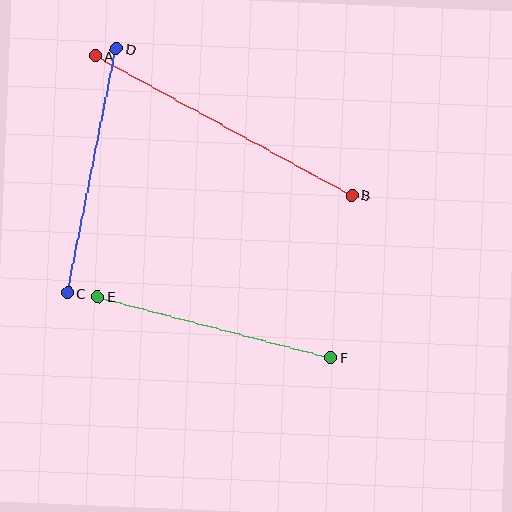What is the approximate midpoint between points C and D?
The midpoint is at approximately (92, 171) pixels.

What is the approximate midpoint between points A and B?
The midpoint is at approximately (224, 125) pixels.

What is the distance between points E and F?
The distance is approximately 241 pixels.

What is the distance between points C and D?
The distance is approximately 249 pixels.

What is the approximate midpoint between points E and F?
The midpoint is at approximately (214, 327) pixels.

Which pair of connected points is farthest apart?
Points A and B are farthest apart.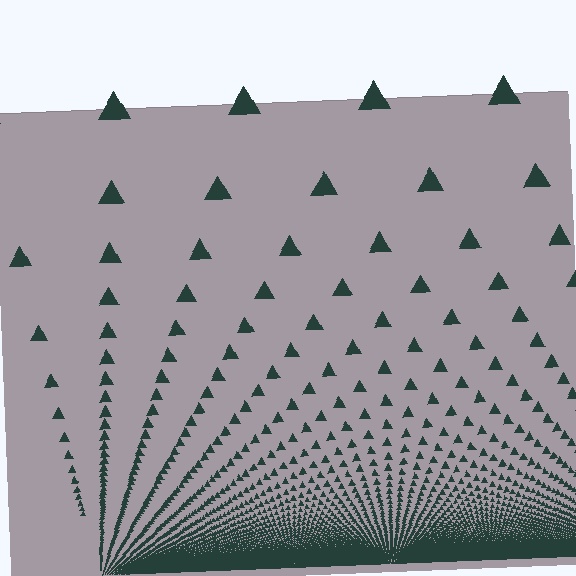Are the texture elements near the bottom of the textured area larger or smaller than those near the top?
Smaller. The gradient is inverted — elements near the bottom are smaller and denser.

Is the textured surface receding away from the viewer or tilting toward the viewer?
The surface appears to tilt toward the viewer. Texture elements get larger and sparser toward the top.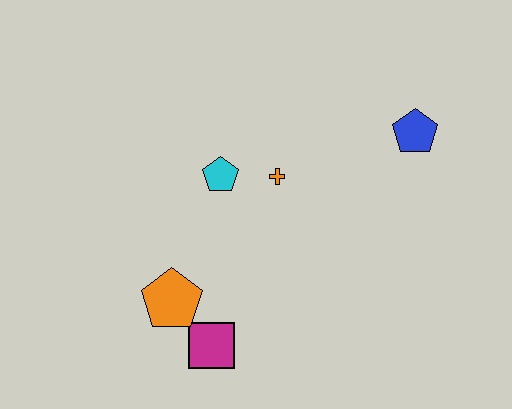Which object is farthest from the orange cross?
The magenta square is farthest from the orange cross.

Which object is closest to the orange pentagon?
The magenta square is closest to the orange pentagon.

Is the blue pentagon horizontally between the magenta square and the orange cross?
No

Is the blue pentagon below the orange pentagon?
No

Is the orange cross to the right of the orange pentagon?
Yes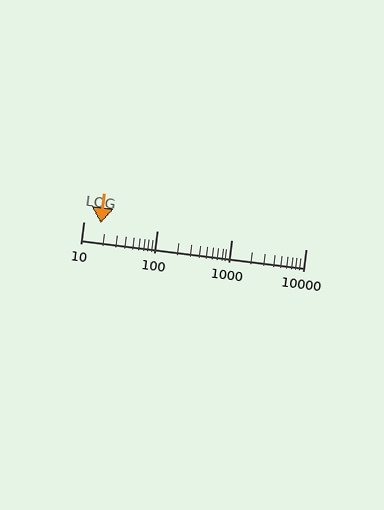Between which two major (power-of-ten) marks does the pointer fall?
The pointer is between 10 and 100.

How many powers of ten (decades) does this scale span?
The scale spans 3 decades, from 10 to 10000.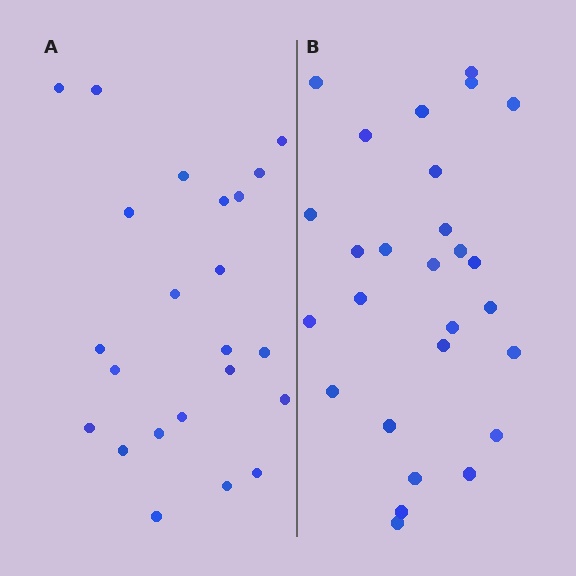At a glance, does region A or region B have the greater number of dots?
Region B (the right region) has more dots.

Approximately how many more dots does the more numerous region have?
Region B has about 4 more dots than region A.